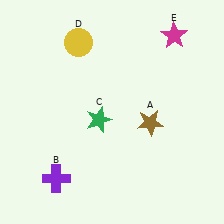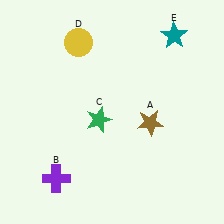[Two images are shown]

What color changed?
The star (E) changed from magenta in Image 1 to teal in Image 2.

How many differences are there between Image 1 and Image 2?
There is 1 difference between the two images.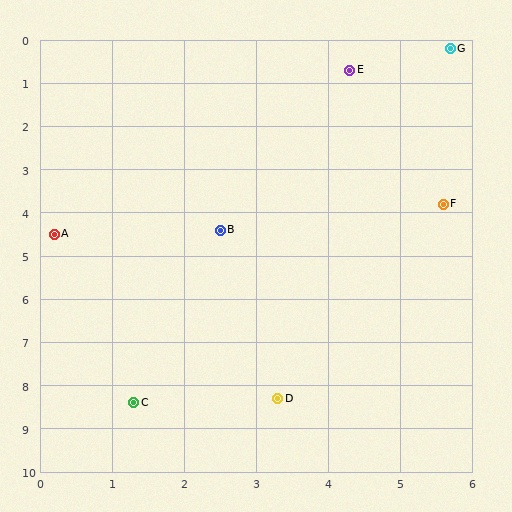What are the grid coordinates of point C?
Point C is at approximately (1.3, 8.4).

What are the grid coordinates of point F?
Point F is at approximately (5.6, 3.8).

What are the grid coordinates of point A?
Point A is at approximately (0.2, 4.5).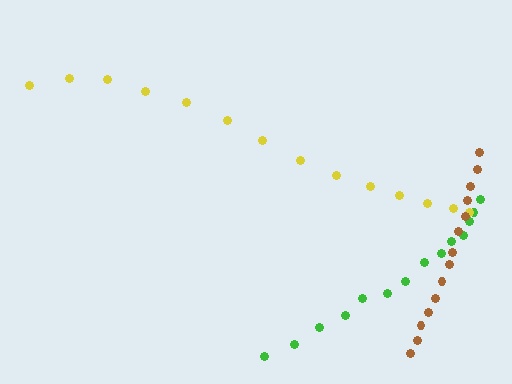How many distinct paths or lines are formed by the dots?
There are 3 distinct paths.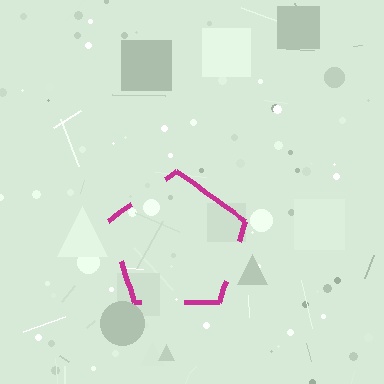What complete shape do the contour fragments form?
The contour fragments form a pentagon.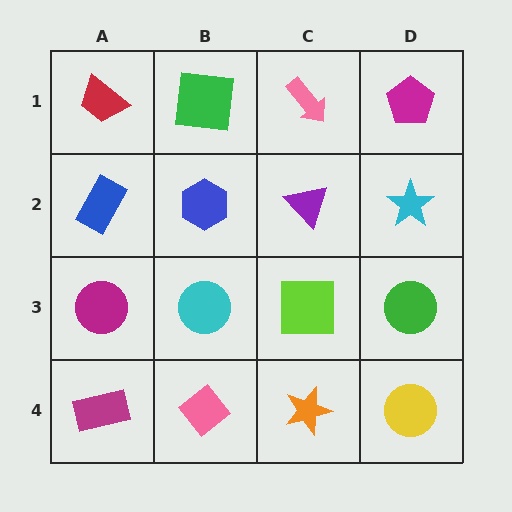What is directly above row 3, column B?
A blue hexagon.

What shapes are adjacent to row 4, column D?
A green circle (row 3, column D), an orange star (row 4, column C).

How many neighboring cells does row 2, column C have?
4.